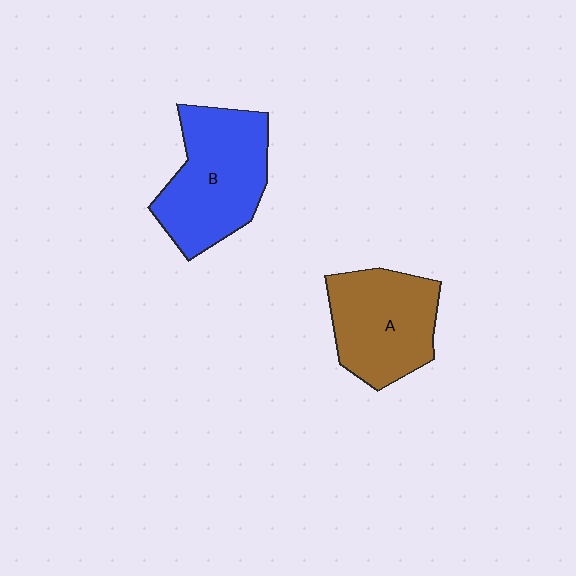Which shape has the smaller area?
Shape A (brown).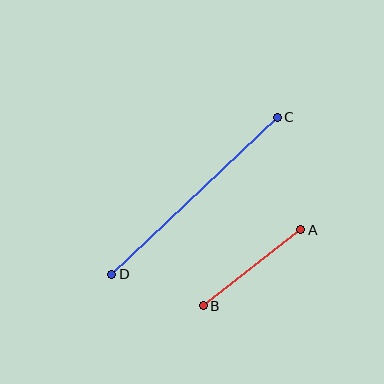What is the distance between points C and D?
The distance is approximately 228 pixels.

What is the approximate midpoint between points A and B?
The midpoint is at approximately (252, 268) pixels.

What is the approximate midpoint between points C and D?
The midpoint is at approximately (195, 196) pixels.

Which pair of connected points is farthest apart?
Points C and D are farthest apart.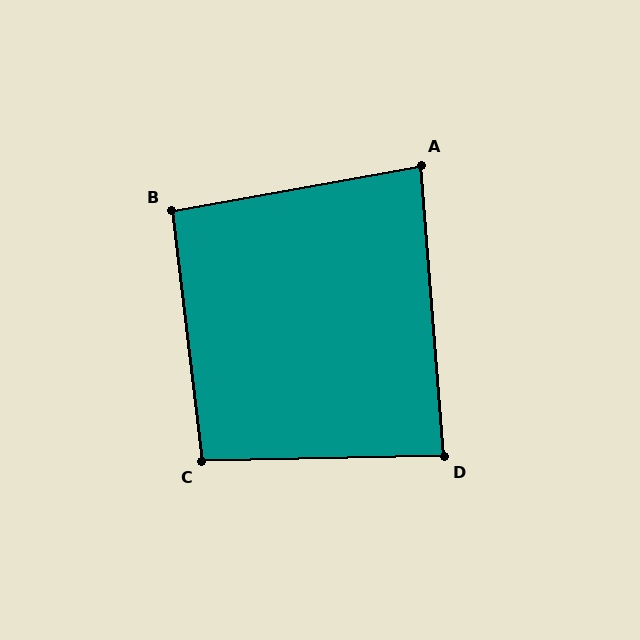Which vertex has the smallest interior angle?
A, at approximately 84 degrees.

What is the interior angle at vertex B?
Approximately 93 degrees (approximately right).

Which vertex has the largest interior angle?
C, at approximately 96 degrees.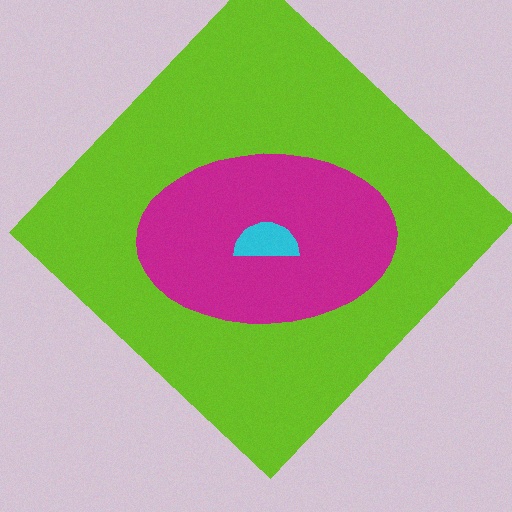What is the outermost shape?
The lime diamond.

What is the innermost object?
The cyan semicircle.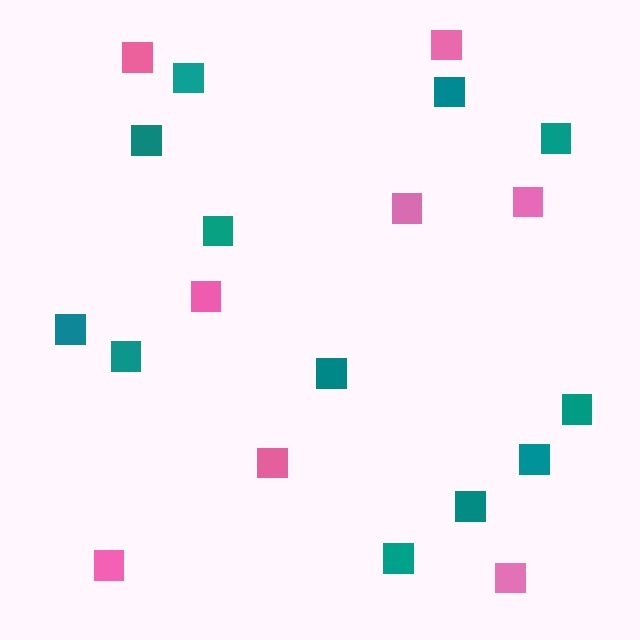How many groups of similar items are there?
There are 2 groups: one group of pink squares (8) and one group of teal squares (12).